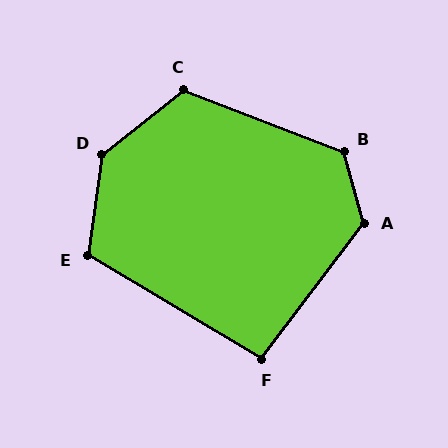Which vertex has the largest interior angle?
D, at approximately 137 degrees.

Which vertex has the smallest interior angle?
F, at approximately 96 degrees.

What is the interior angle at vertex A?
Approximately 127 degrees (obtuse).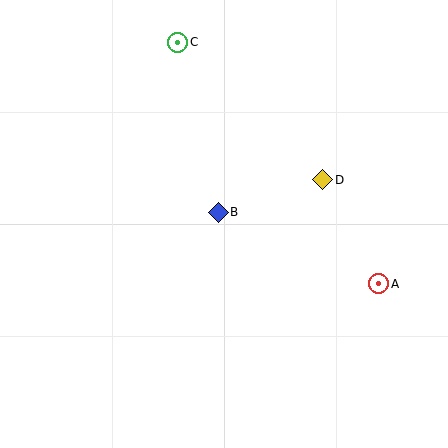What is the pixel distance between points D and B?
The distance between D and B is 109 pixels.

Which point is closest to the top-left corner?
Point C is closest to the top-left corner.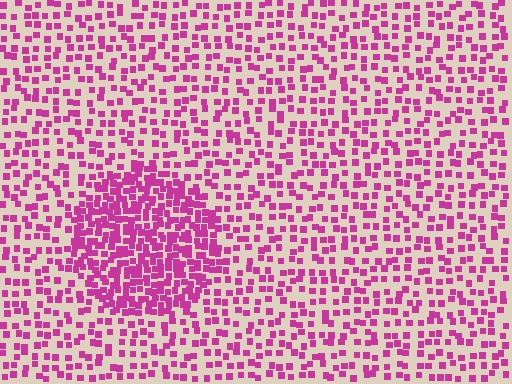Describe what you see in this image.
The image contains small magenta elements arranged at two different densities. A circle-shaped region is visible where the elements are more densely packed than the surrounding area.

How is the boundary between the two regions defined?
The boundary is defined by a change in element density (approximately 2.2x ratio). All elements are the same color, size, and shape.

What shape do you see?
I see a circle.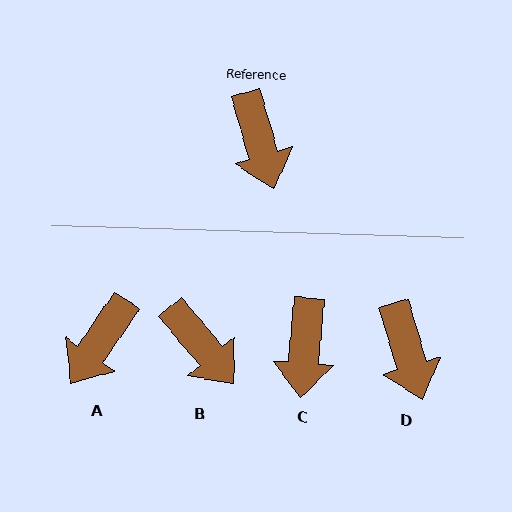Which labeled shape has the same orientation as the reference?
D.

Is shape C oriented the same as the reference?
No, it is off by about 21 degrees.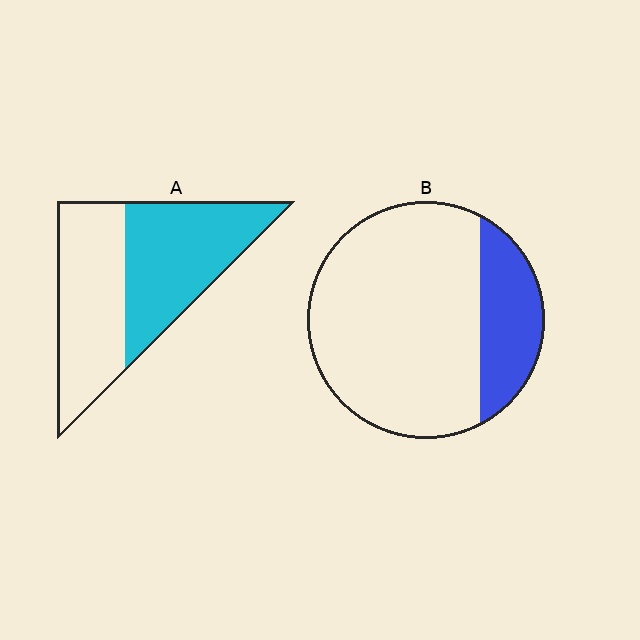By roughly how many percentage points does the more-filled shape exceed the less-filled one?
By roughly 30 percentage points (A over B).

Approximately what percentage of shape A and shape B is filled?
A is approximately 50% and B is approximately 20%.